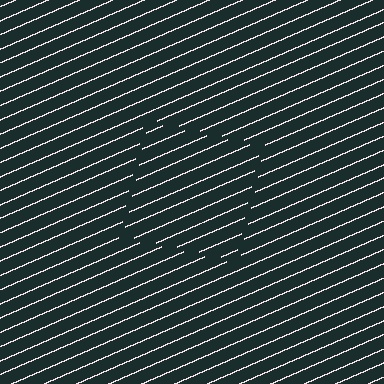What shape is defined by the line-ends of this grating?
An illusory square. The interior of the shape contains the same grating, shifted by half a period — the contour is defined by the phase discontinuity where line-ends from the inner and outer gratings abut.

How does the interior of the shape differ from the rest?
The interior of the shape contains the same grating, shifted by half a period — the contour is defined by the phase discontinuity where line-ends from the inner and outer gratings abut.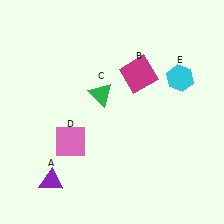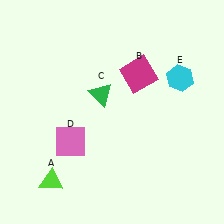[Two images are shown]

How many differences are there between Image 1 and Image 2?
There is 1 difference between the two images.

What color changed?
The triangle (A) changed from purple in Image 1 to lime in Image 2.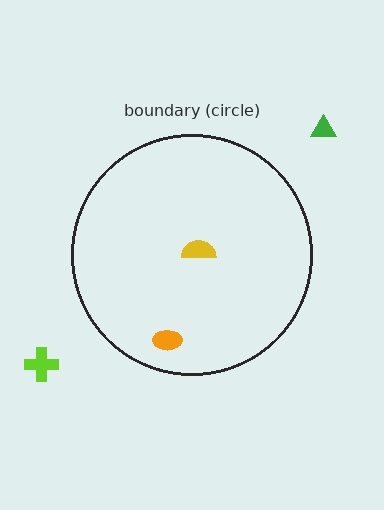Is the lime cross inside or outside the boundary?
Outside.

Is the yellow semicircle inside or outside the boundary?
Inside.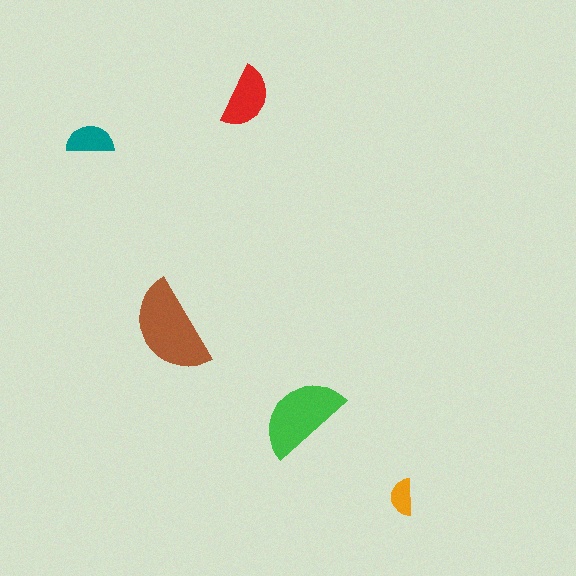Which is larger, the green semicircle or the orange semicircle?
The green one.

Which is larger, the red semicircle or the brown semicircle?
The brown one.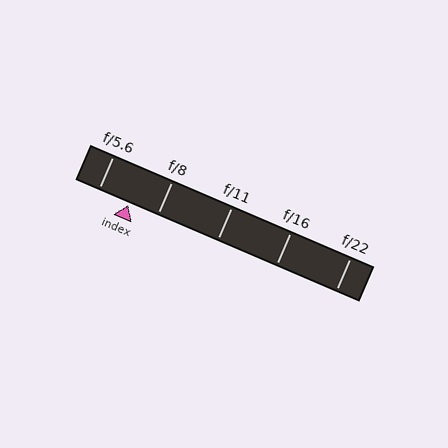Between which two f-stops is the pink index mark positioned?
The index mark is between f/5.6 and f/8.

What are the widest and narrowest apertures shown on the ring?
The widest aperture shown is f/5.6 and the narrowest is f/22.